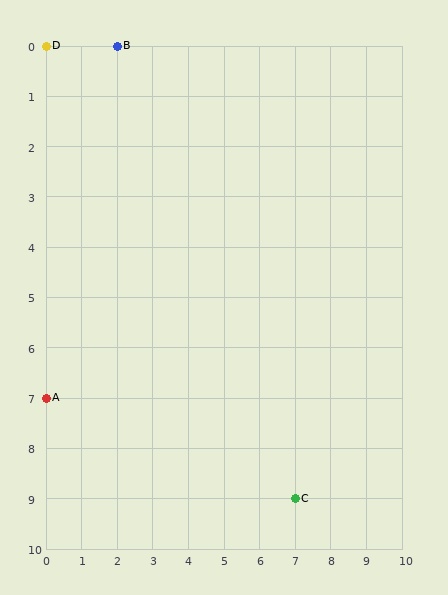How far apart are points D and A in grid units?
Points D and A are 7 rows apart.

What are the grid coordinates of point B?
Point B is at grid coordinates (2, 0).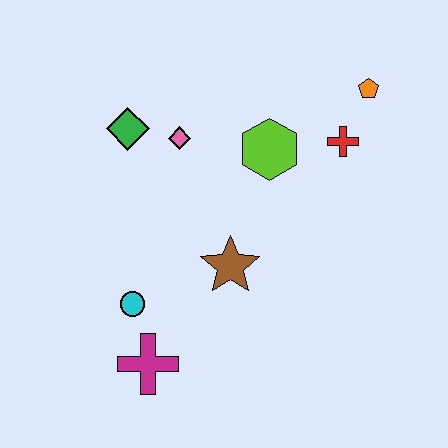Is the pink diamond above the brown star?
Yes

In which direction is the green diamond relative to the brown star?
The green diamond is above the brown star.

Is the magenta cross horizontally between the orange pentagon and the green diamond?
Yes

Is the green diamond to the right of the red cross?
No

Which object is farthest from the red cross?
The magenta cross is farthest from the red cross.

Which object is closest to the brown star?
The cyan circle is closest to the brown star.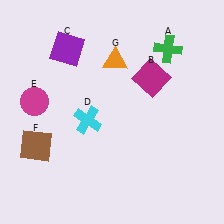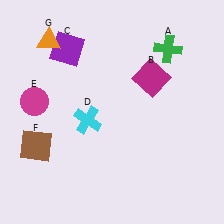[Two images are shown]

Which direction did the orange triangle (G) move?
The orange triangle (G) moved left.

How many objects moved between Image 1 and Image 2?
1 object moved between the two images.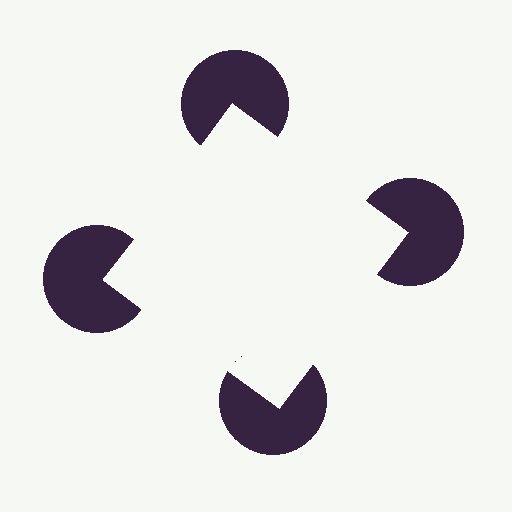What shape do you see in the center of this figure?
An illusory square — its edges are inferred from the aligned wedge cuts in the pac-man discs, not physically drawn.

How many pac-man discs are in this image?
There are 4 — one at each vertex of the illusory square.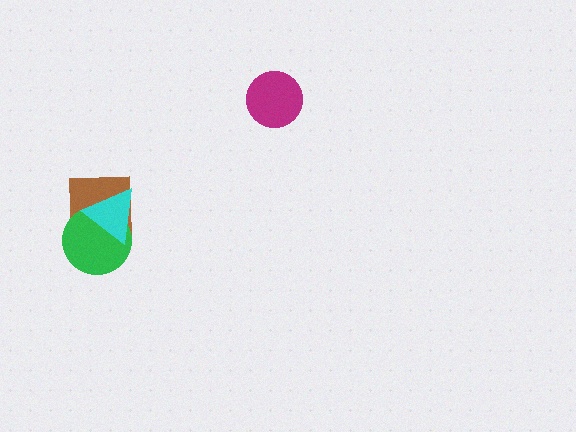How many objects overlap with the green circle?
2 objects overlap with the green circle.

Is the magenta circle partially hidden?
No, no other shape covers it.